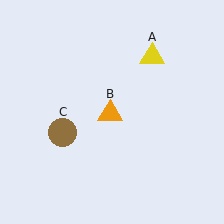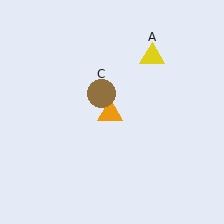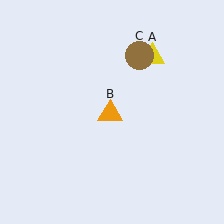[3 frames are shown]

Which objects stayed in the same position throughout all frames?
Yellow triangle (object A) and orange triangle (object B) remained stationary.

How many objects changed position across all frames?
1 object changed position: brown circle (object C).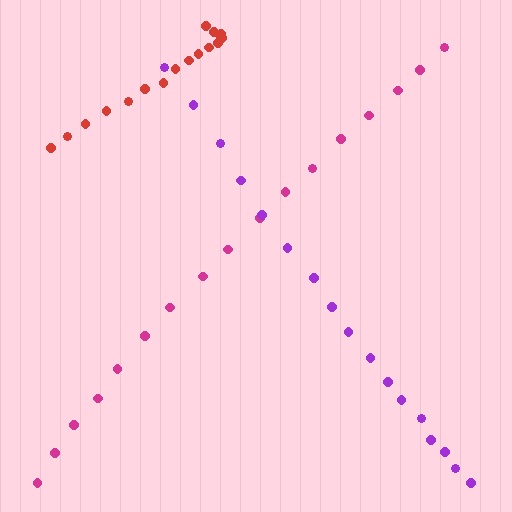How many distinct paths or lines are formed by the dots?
There are 3 distinct paths.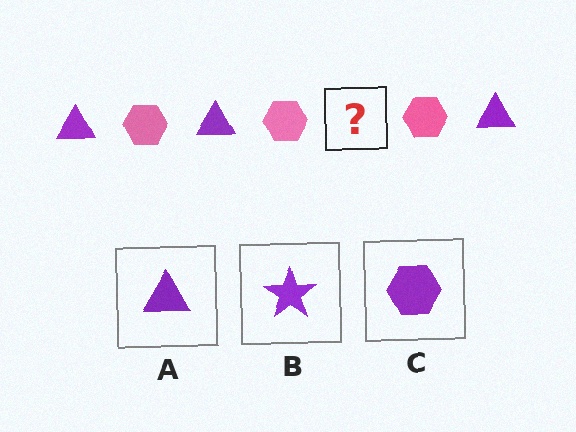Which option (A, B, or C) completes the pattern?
A.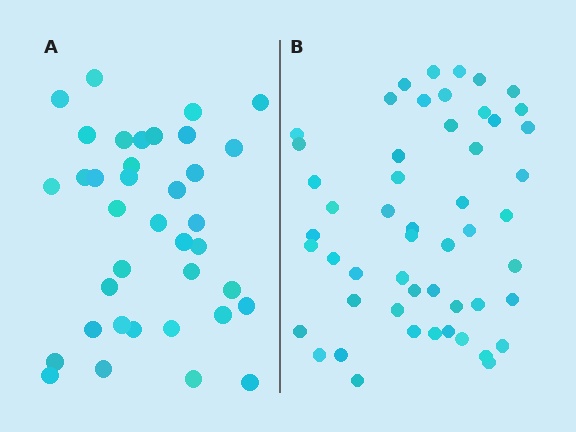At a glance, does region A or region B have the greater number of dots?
Region B (the right region) has more dots.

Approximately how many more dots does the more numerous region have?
Region B has approximately 15 more dots than region A.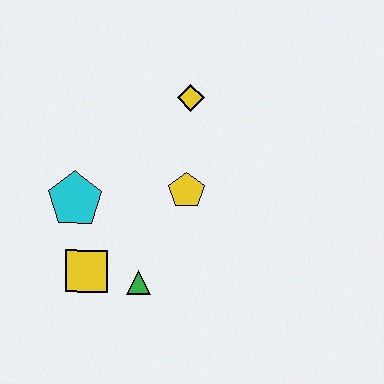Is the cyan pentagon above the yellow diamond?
No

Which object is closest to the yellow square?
The green triangle is closest to the yellow square.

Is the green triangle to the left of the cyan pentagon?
No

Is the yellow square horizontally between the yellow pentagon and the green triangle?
No